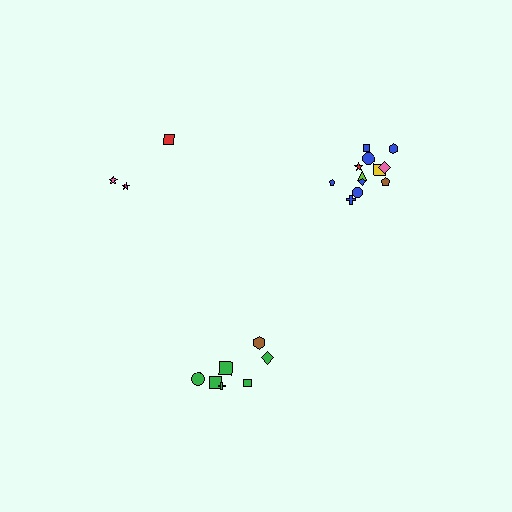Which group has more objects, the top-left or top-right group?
The top-right group.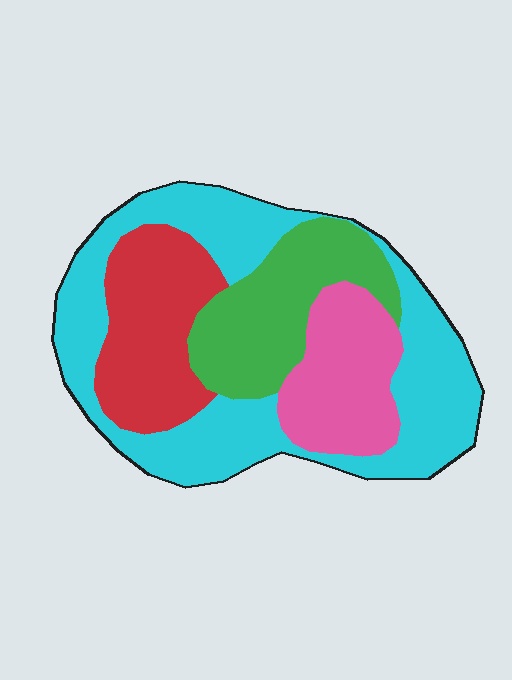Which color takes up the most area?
Cyan, at roughly 45%.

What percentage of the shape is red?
Red covers roughly 20% of the shape.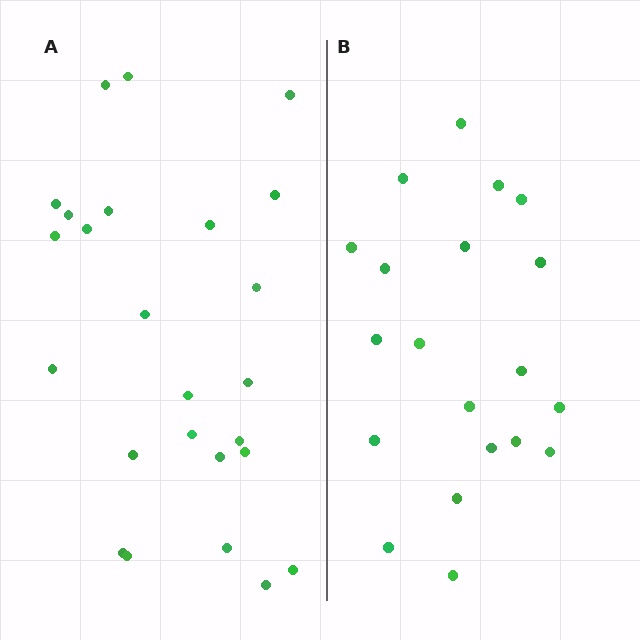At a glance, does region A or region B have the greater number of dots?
Region A (the left region) has more dots.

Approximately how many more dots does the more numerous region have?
Region A has about 5 more dots than region B.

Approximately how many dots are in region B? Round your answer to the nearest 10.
About 20 dots.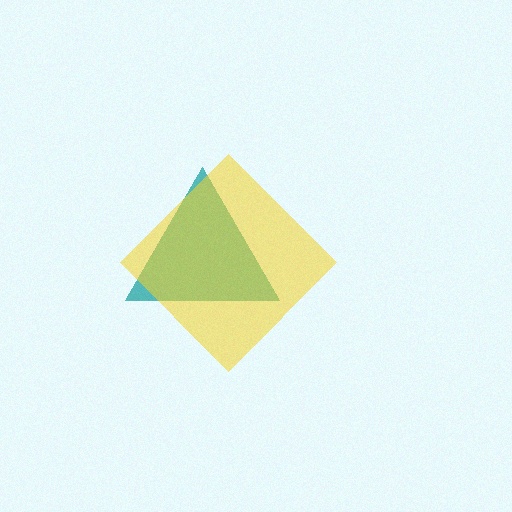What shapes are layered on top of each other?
The layered shapes are: a teal triangle, a yellow diamond.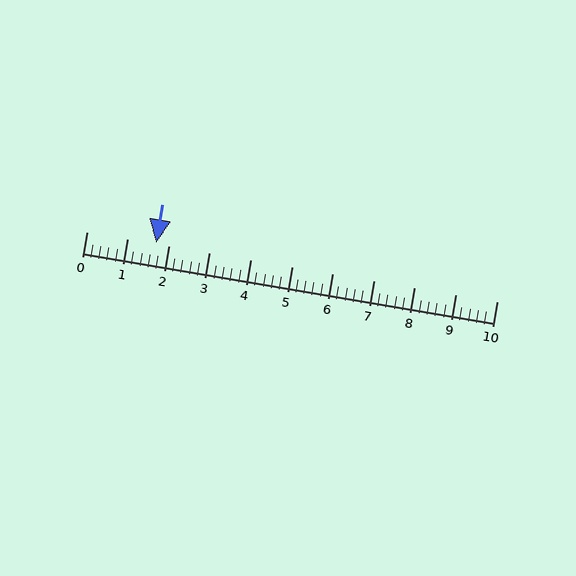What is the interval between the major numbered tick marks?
The major tick marks are spaced 1 units apart.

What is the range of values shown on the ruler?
The ruler shows values from 0 to 10.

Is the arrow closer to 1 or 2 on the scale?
The arrow is closer to 2.